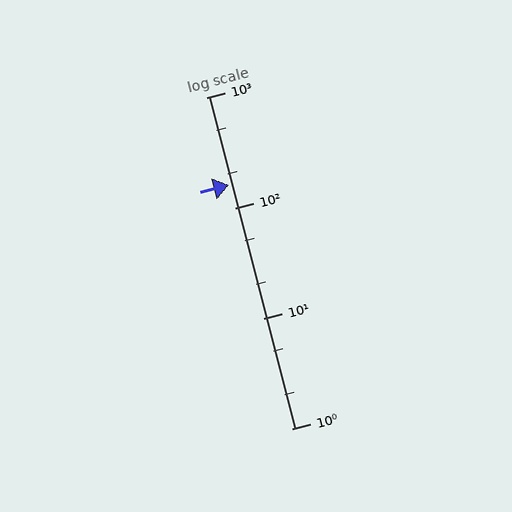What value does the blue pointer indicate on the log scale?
The pointer indicates approximately 160.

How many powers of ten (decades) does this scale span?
The scale spans 3 decades, from 1 to 1000.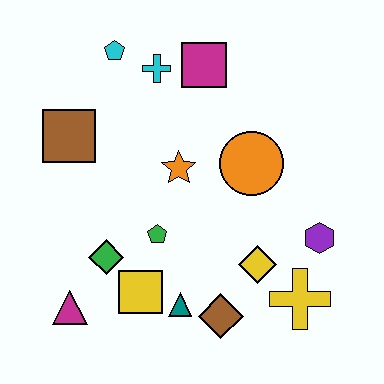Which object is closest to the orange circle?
The orange star is closest to the orange circle.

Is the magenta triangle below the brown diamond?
No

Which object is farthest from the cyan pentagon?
The yellow cross is farthest from the cyan pentagon.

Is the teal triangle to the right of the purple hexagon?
No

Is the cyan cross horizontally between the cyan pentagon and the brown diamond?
Yes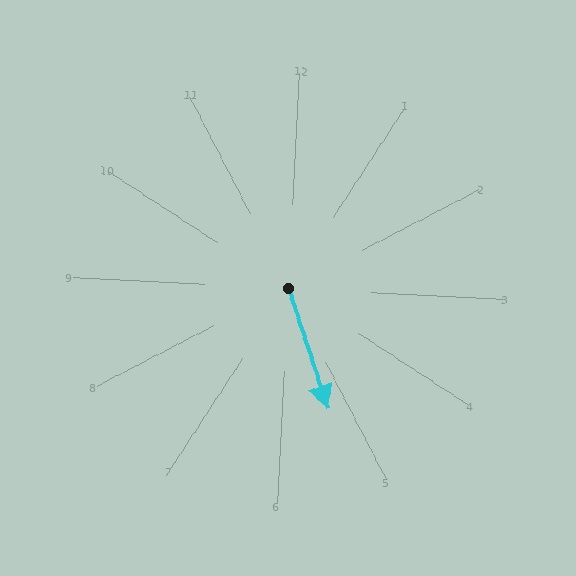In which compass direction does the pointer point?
South.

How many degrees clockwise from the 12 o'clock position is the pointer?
Approximately 159 degrees.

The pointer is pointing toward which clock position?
Roughly 5 o'clock.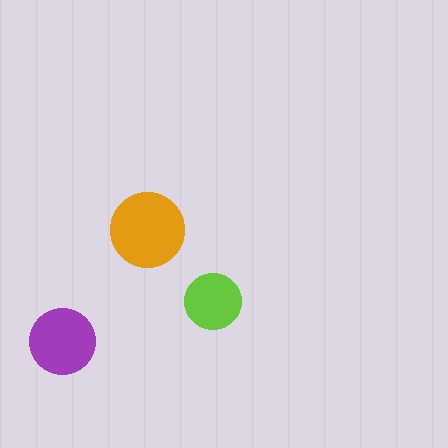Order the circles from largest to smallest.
the orange one, the purple one, the lime one.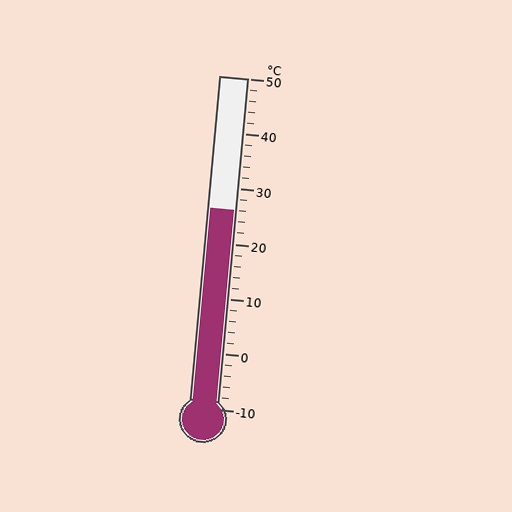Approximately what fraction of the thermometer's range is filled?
The thermometer is filled to approximately 60% of its range.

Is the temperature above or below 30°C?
The temperature is below 30°C.